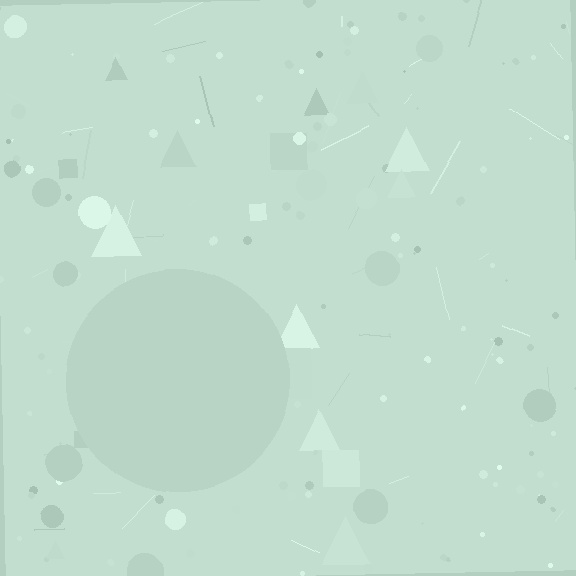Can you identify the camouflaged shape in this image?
The camouflaged shape is a circle.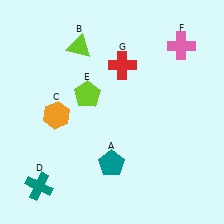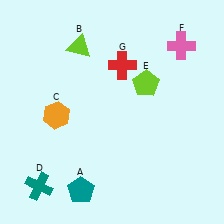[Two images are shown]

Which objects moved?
The objects that moved are: the teal pentagon (A), the lime pentagon (E).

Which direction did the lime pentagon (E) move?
The lime pentagon (E) moved right.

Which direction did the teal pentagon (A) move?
The teal pentagon (A) moved left.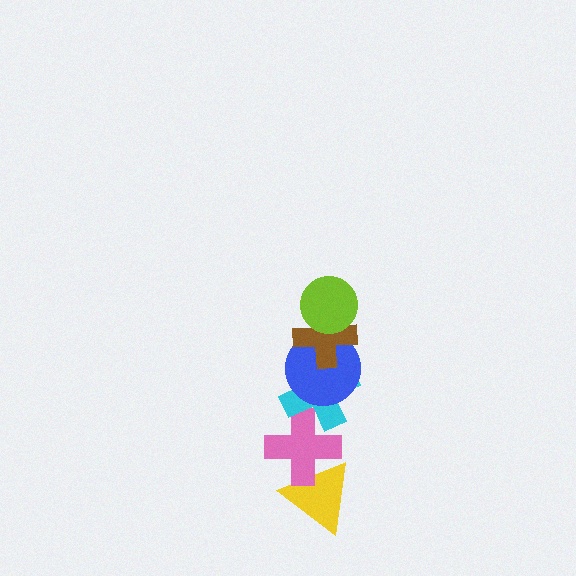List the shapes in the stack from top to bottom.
From top to bottom: the lime circle, the brown cross, the blue circle, the cyan cross, the pink cross, the yellow triangle.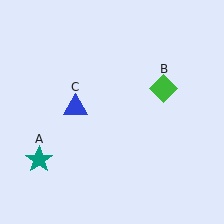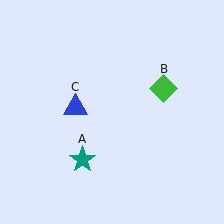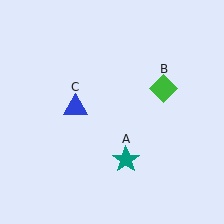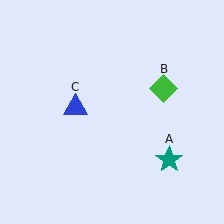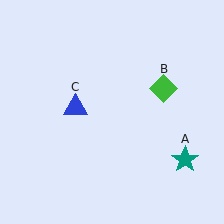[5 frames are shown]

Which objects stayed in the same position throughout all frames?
Green diamond (object B) and blue triangle (object C) remained stationary.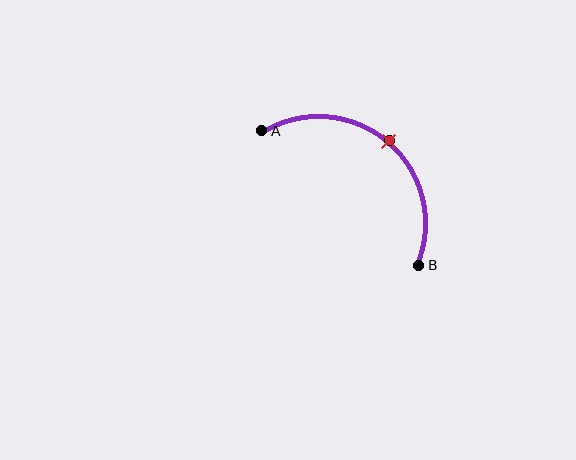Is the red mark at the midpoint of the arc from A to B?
Yes. The red mark lies on the arc at equal arc-length from both A and B — it is the arc midpoint.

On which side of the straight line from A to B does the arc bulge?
The arc bulges above and to the right of the straight line connecting A and B.